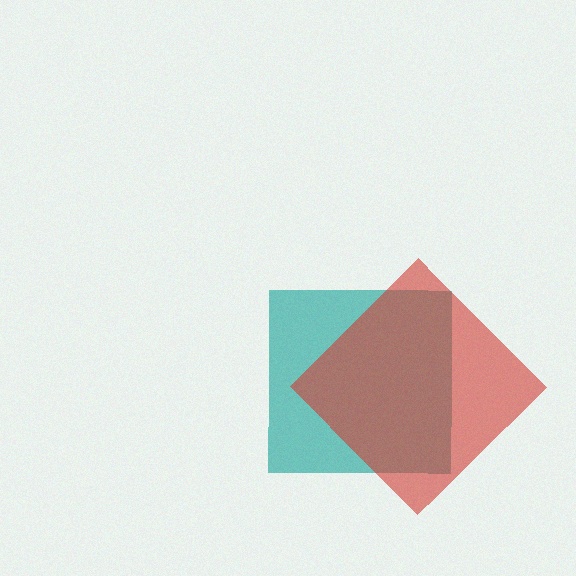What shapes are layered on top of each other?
The layered shapes are: a teal square, a red diamond.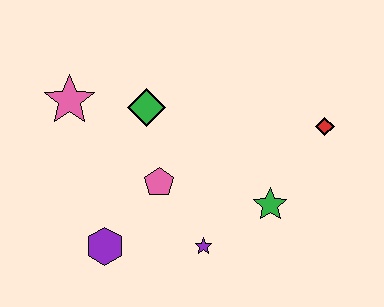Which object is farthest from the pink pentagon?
The red diamond is farthest from the pink pentagon.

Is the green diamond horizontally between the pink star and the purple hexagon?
No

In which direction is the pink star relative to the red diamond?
The pink star is to the left of the red diamond.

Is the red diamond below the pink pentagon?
No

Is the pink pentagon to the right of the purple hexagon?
Yes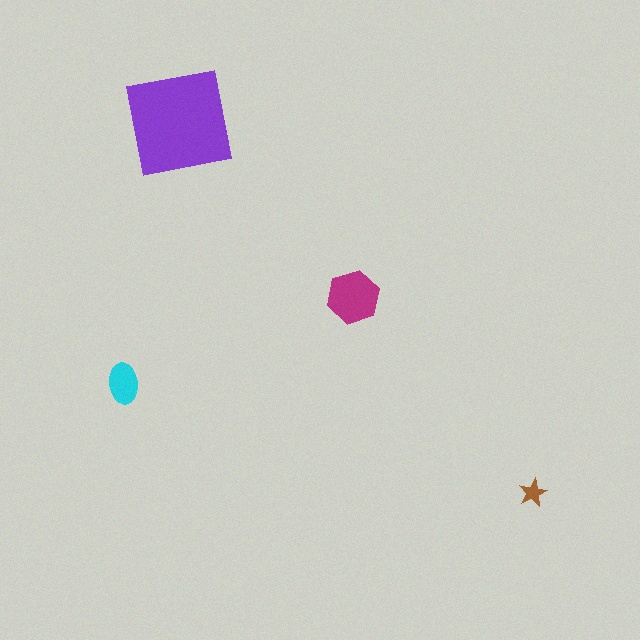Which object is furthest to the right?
The brown star is rightmost.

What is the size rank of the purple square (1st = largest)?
1st.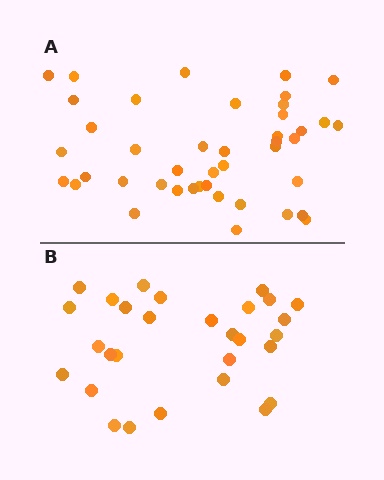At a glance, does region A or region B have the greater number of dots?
Region A (the top region) has more dots.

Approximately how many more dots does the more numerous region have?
Region A has approximately 15 more dots than region B.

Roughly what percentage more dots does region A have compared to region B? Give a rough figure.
About 50% more.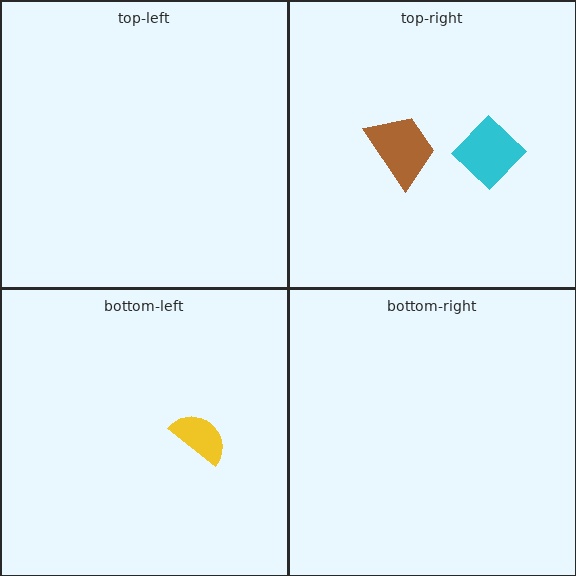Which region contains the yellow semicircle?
The bottom-left region.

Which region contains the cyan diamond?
The top-right region.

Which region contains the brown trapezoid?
The top-right region.